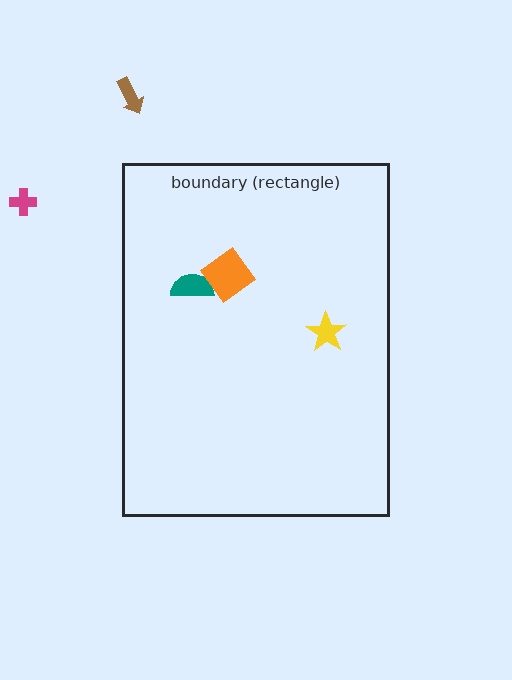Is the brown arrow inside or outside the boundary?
Outside.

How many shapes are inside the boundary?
3 inside, 2 outside.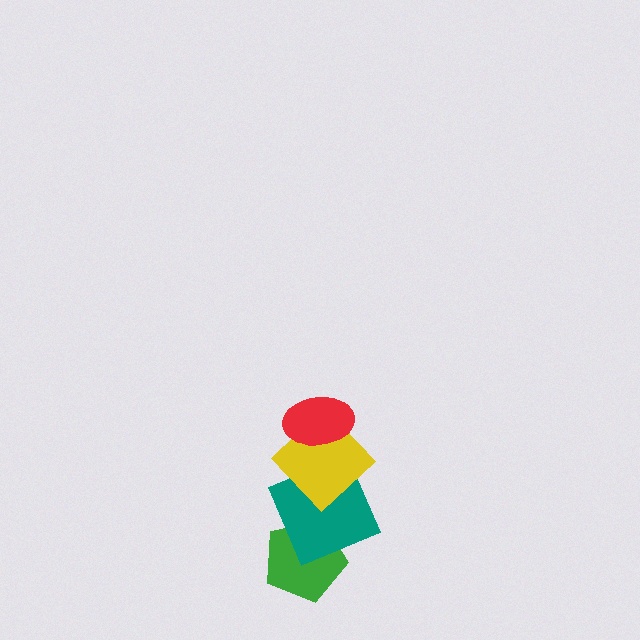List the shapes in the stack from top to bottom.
From top to bottom: the red ellipse, the yellow diamond, the teal square, the green pentagon.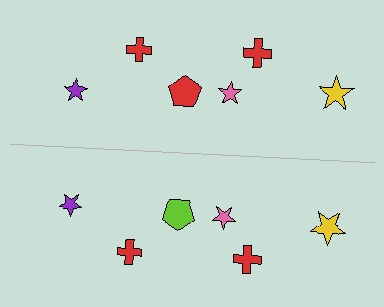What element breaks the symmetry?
The lime pentagon on the bottom side breaks the symmetry — its mirror counterpart is red.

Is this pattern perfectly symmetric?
No, the pattern is not perfectly symmetric. The lime pentagon on the bottom side breaks the symmetry — its mirror counterpart is red.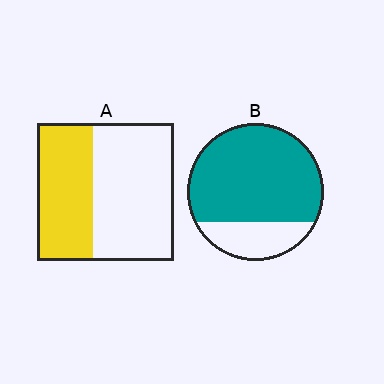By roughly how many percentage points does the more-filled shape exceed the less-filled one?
By roughly 35 percentage points (B over A).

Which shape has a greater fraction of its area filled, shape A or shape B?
Shape B.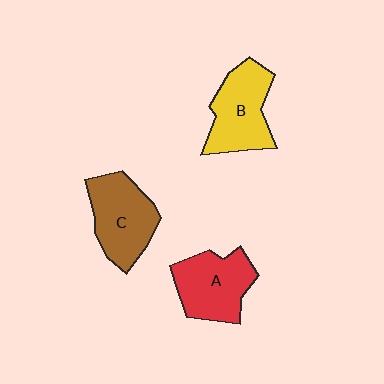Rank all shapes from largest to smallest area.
From largest to smallest: C (brown), B (yellow), A (red).